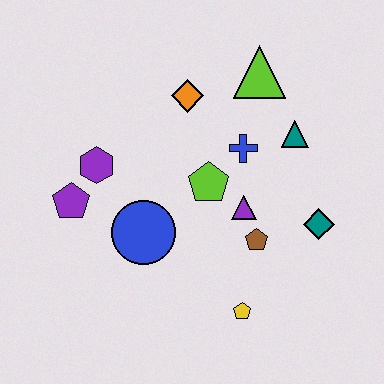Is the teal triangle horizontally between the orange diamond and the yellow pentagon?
No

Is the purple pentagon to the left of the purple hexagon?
Yes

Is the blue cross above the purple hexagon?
Yes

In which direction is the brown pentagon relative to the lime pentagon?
The brown pentagon is below the lime pentagon.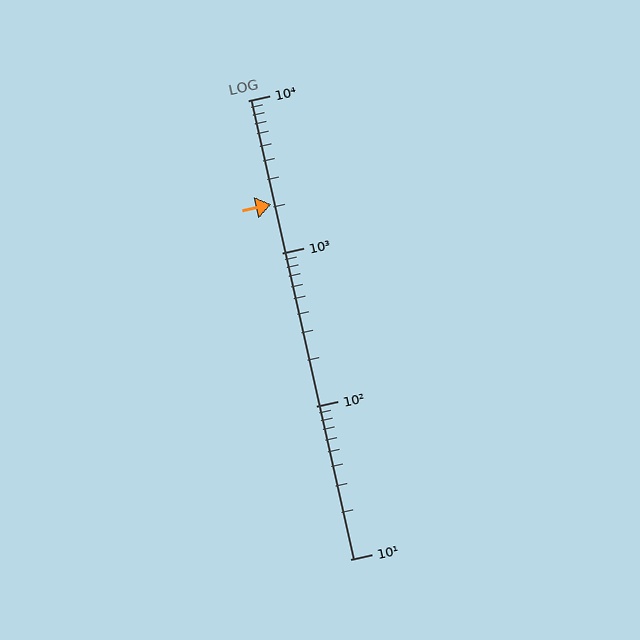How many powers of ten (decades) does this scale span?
The scale spans 3 decades, from 10 to 10000.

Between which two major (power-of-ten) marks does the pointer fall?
The pointer is between 1000 and 10000.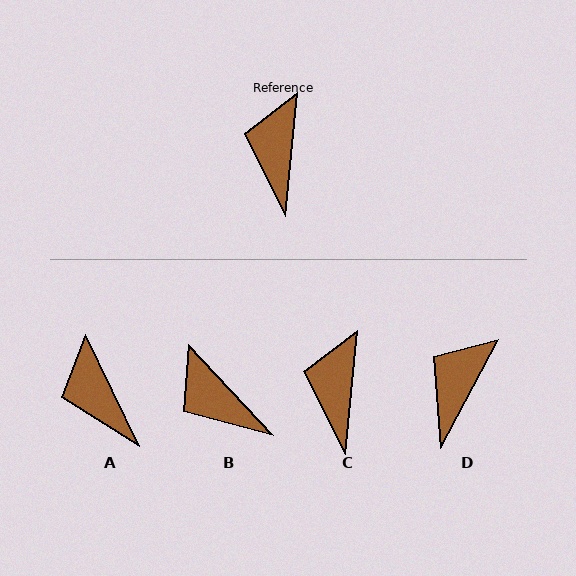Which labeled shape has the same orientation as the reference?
C.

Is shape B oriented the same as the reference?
No, it is off by about 48 degrees.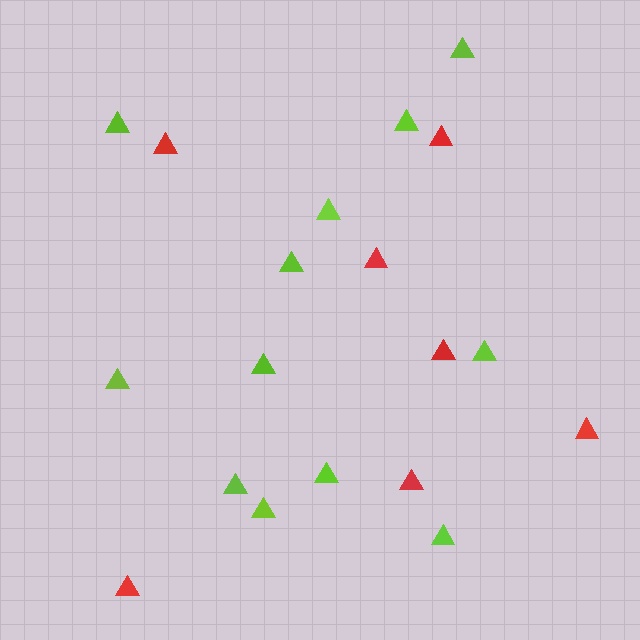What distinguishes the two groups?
There are 2 groups: one group of red triangles (7) and one group of lime triangles (12).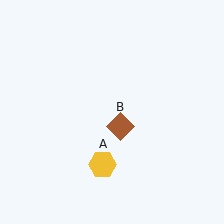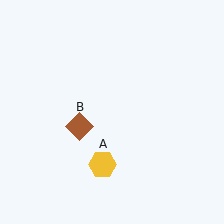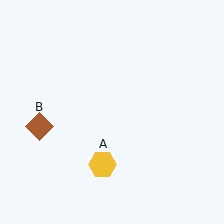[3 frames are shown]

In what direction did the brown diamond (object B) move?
The brown diamond (object B) moved left.